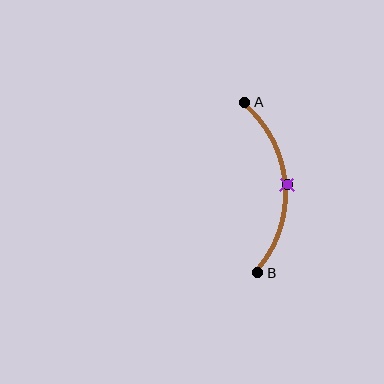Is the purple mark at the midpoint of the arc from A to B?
Yes. The purple mark lies on the arc at equal arc-length from both A and B — it is the arc midpoint.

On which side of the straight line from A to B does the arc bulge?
The arc bulges to the right of the straight line connecting A and B.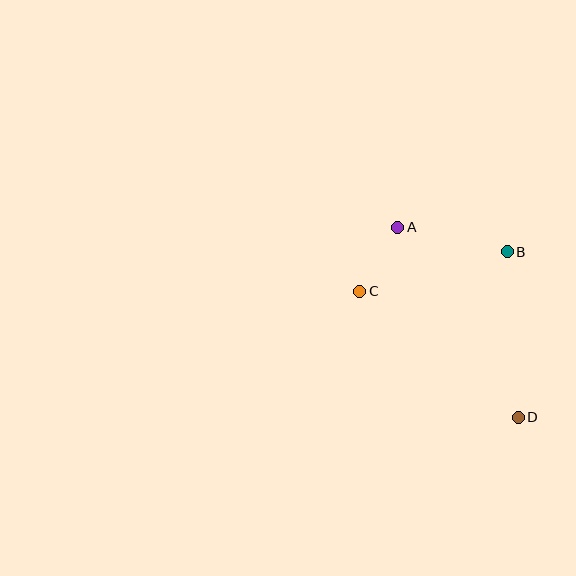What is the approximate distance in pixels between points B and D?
The distance between B and D is approximately 166 pixels.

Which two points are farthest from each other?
Points A and D are farthest from each other.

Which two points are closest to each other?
Points A and C are closest to each other.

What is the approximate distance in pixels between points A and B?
The distance between A and B is approximately 112 pixels.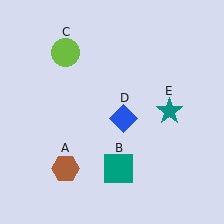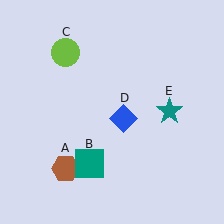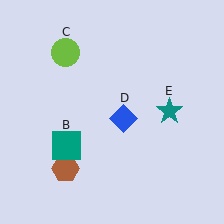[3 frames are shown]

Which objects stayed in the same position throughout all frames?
Brown hexagon (object A) and lime circle (object C) and blue diamond (object D) and teal star (object E) remained stationary.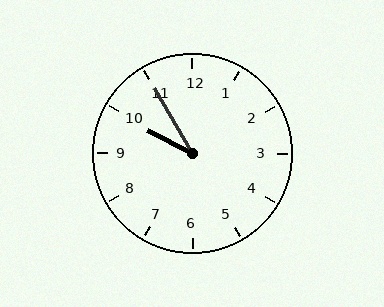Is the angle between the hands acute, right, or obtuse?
It is acute.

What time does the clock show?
9:55.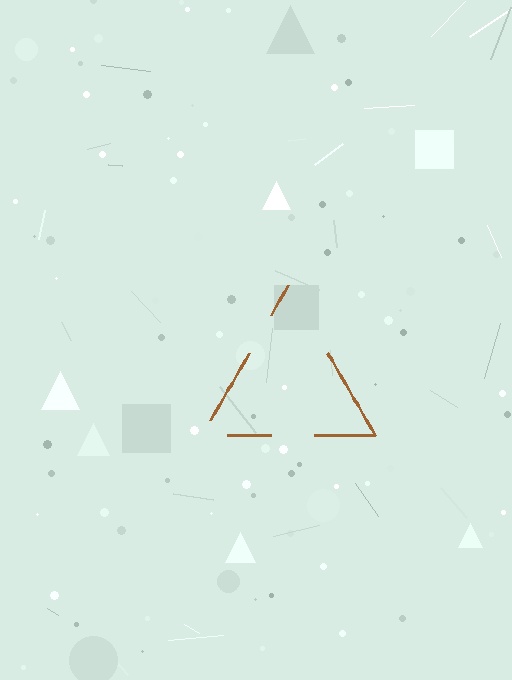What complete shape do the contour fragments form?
The contour fragments form a triangle.